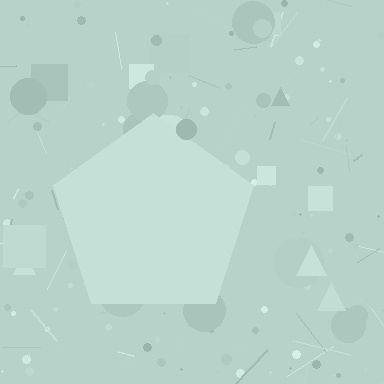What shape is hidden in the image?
A pentagon is hidden in the image.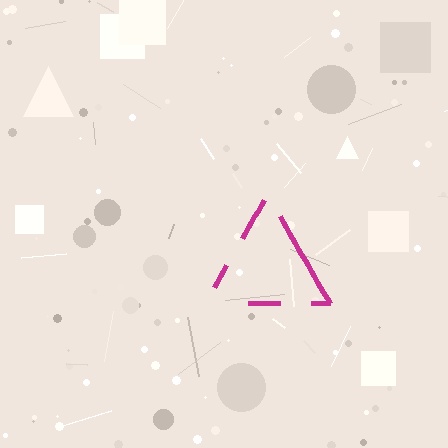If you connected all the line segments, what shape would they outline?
They would outline a triangle.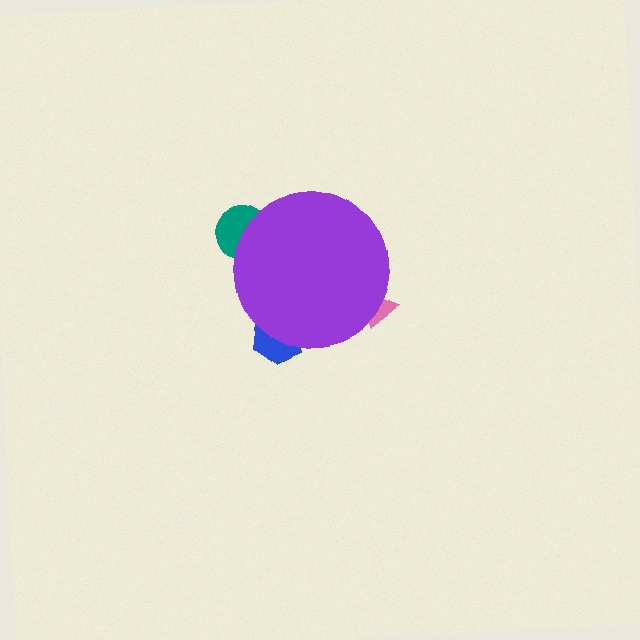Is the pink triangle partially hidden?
Yes, the pink triangle is partially hidden behind the purple circle.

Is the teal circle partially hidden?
Yes, the teal circle is partially hidden behind the purple circle.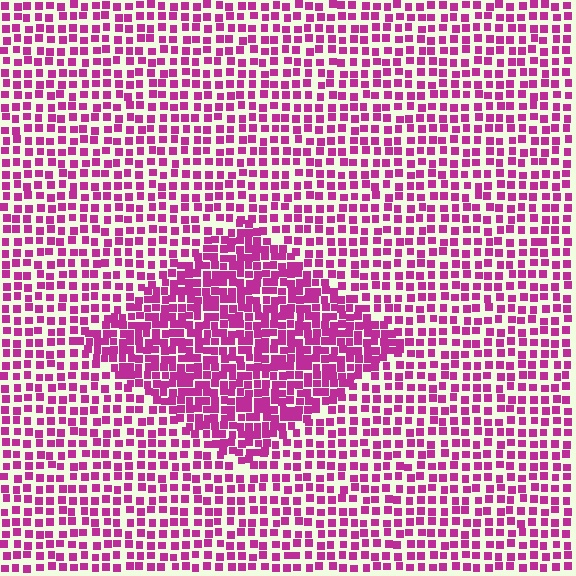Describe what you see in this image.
The image contains small magenta elements arranged at two different densities. A diamond-shaped region is visible where the elements are more densely packed than the surrounding area.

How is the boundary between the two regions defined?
The boundary is defined by a change in element density (approximately 1.8x ratio). All elements are the same color, size, and shape.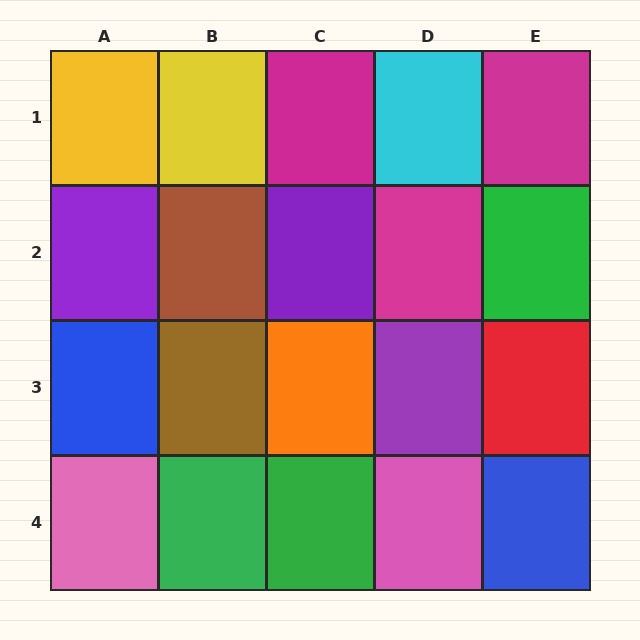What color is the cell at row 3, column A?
Blue.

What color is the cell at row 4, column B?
Green.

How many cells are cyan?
1 cell is cyan.